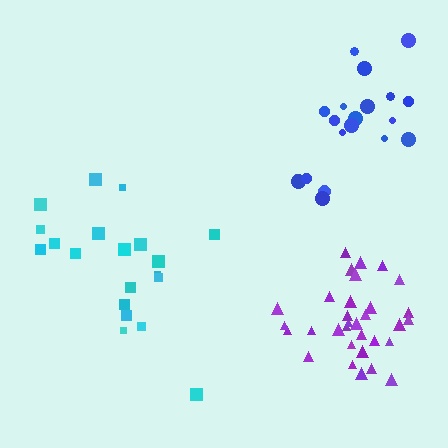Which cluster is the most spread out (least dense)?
Cyan.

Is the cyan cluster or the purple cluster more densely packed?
Purple.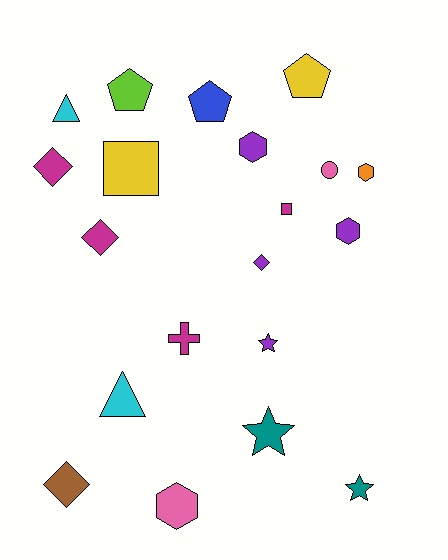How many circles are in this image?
There is 1 circle.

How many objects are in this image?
There are 20 objects.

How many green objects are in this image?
There are no green objects.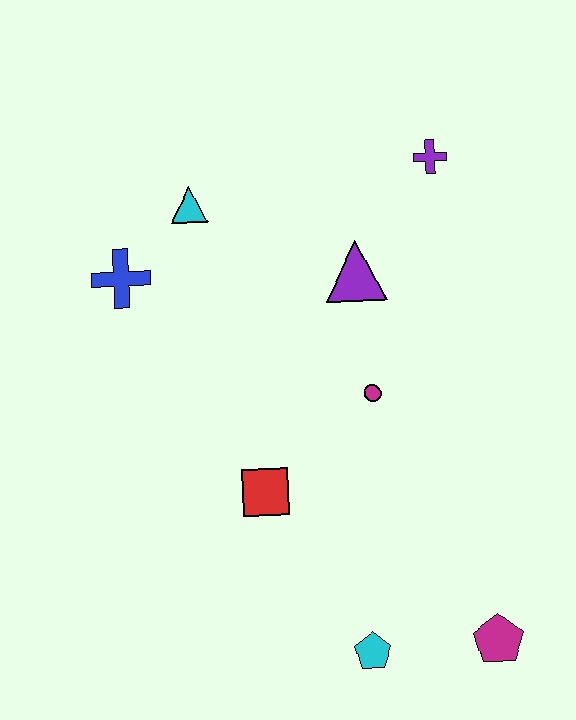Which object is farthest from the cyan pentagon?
The purple cross is farthest from the cyan pentagon.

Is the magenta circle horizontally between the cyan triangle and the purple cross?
Yes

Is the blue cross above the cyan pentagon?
Yes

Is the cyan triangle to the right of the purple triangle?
No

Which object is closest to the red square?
The magenta circle is closest to the red square.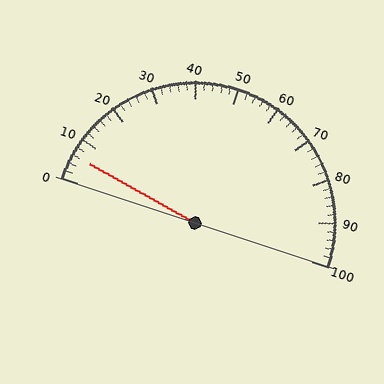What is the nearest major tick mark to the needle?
The nearest major tick mark is 10.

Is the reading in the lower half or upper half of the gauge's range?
The reading is in the lower half of the range (0 to 100).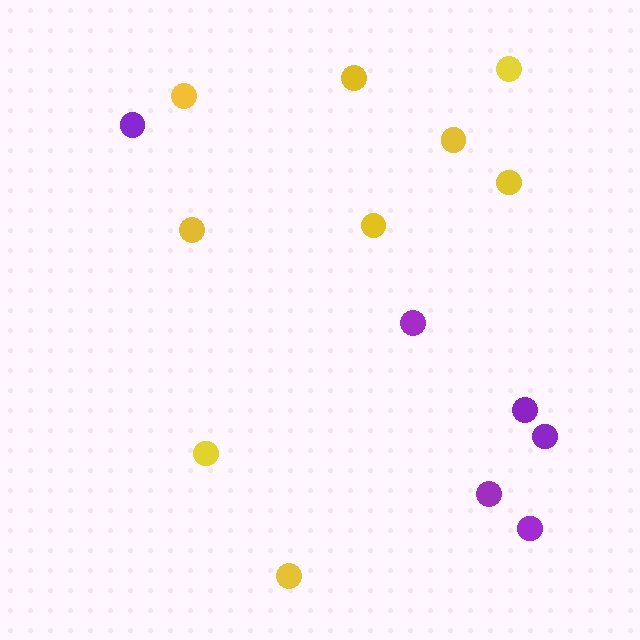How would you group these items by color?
There are 2 groups: one group of purple circles (6) and one group of yellow circles (9).